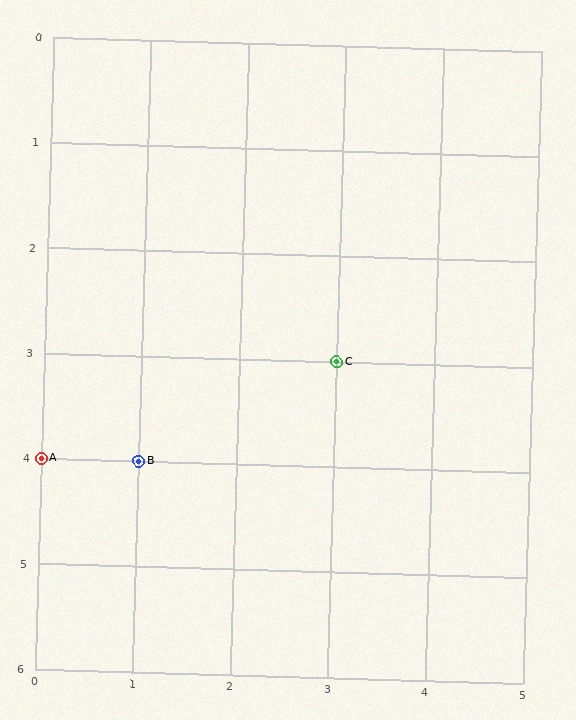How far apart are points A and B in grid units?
Points A and B are 1 column apart.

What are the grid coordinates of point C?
Point C is at grid coordinates (3, 3).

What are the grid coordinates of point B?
Point B is at grid coordinates (1, 4).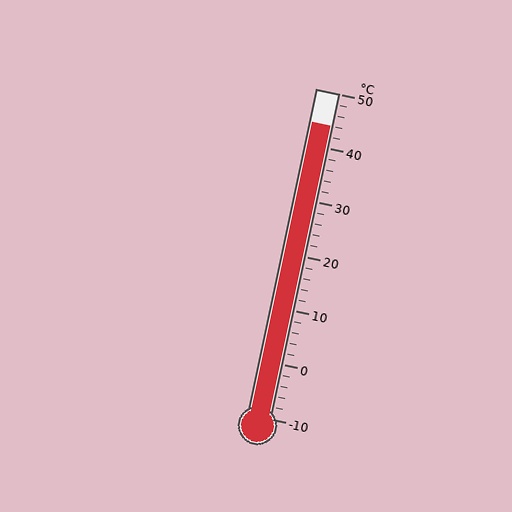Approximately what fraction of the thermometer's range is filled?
The thermometer is filled to approximately 90% of its range.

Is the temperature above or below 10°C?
The temperature is above 10°C.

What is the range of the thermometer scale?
The thermometer scale ranges from -10°C to 50°C.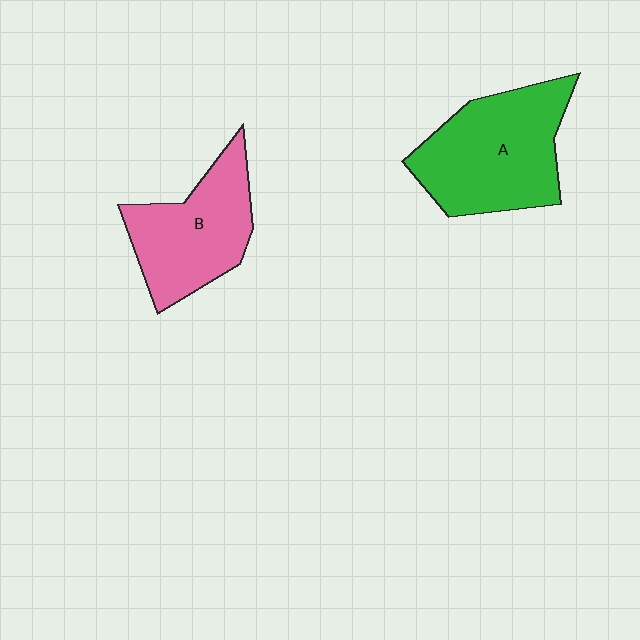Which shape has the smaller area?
Shape B (pink).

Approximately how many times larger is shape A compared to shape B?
Approximately 1.2 times.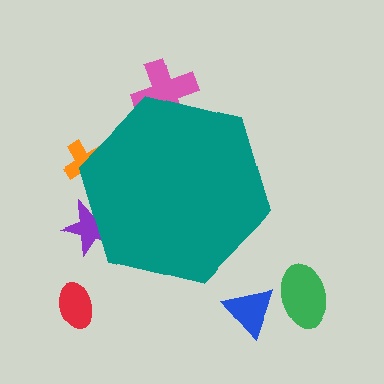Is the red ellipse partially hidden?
No, the red ellipse is fully visible.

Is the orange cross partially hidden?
Yes, the orange cross is partially hidden behind the teal hexagon.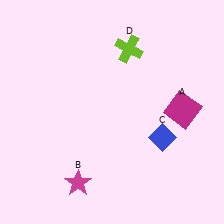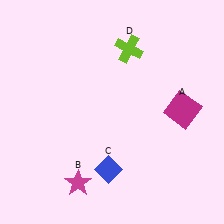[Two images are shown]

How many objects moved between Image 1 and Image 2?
1 object moved between the two images.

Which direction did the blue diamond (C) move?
The blue diamond (C) moved left.